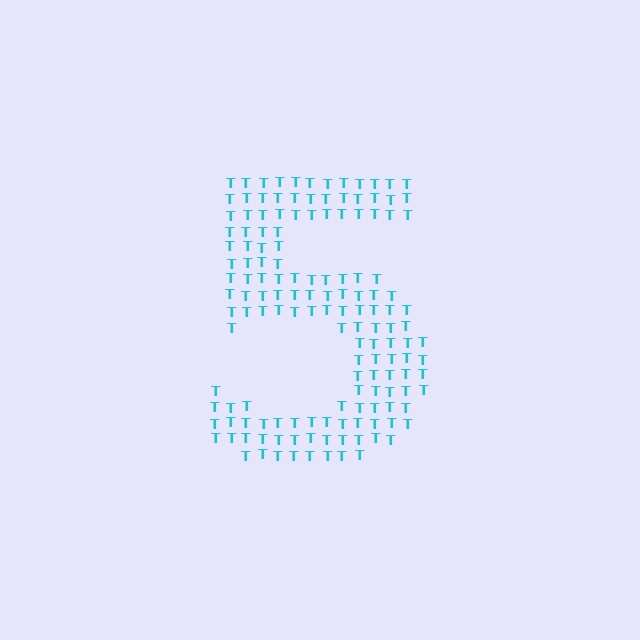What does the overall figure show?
The overall figure shows the digit 5.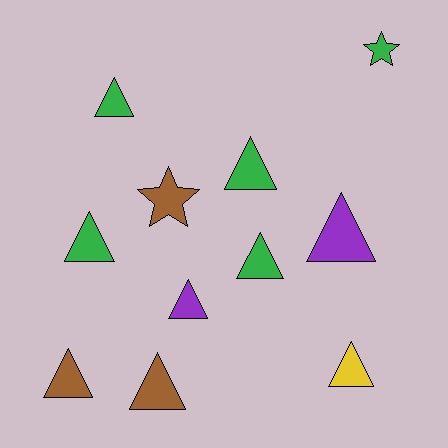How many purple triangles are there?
There are 2 purple triangles.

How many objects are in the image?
There are 11 objects.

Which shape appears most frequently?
Triangle, with 9 objects.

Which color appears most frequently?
Green, with 5 objects.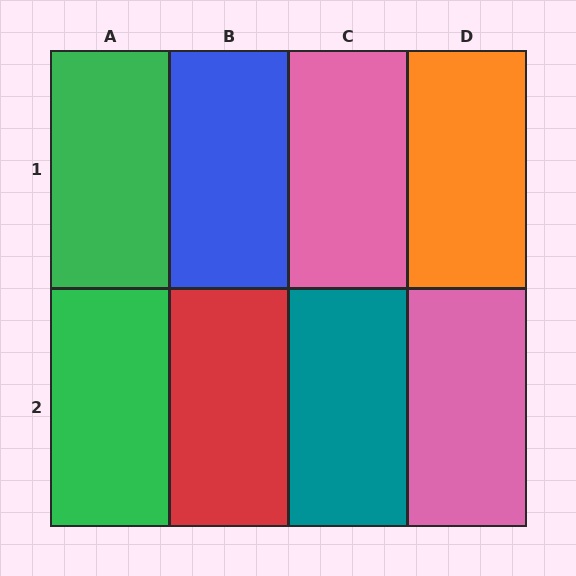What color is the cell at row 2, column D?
Pink.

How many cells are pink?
2 cells are pink.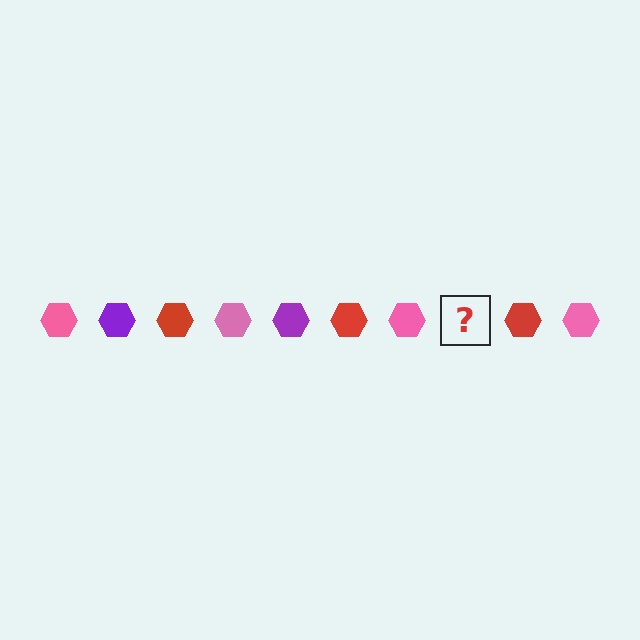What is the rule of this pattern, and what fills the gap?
The rule is that the pattern cycles through pink, purple, red hexagons. The gap should be filled with a purple hexagon.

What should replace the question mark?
The question mark should be replaced with a purple hexagon.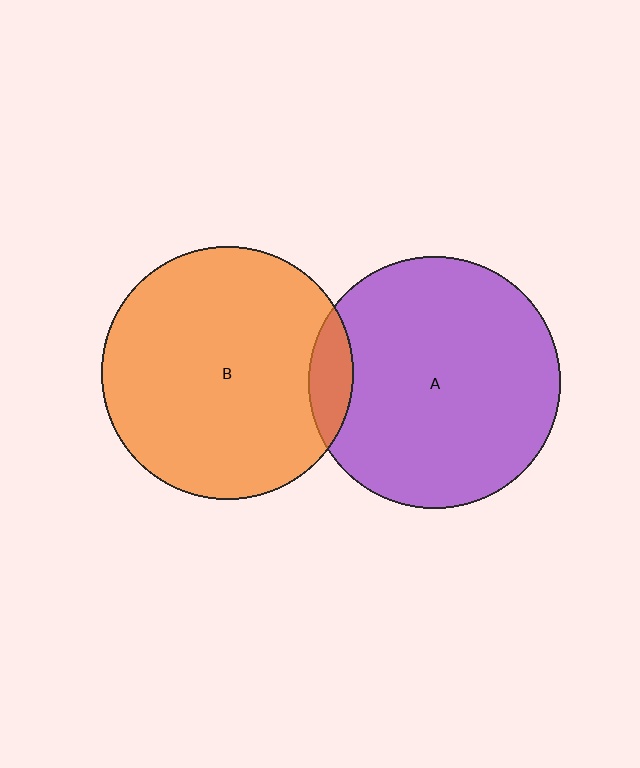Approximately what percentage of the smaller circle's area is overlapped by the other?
Approximately 10%.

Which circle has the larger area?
Circle B (orange).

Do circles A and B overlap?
Yes.